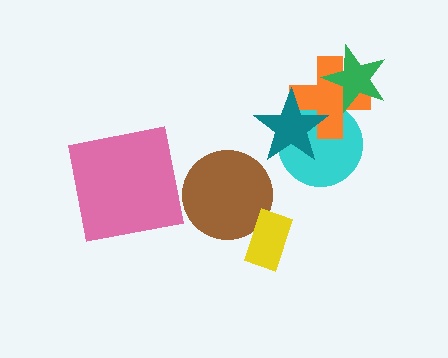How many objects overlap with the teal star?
2 objects overlap with the teal star.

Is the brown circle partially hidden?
Yes, it is partially covered by another shape.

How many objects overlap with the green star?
1 object overlaps with the green star.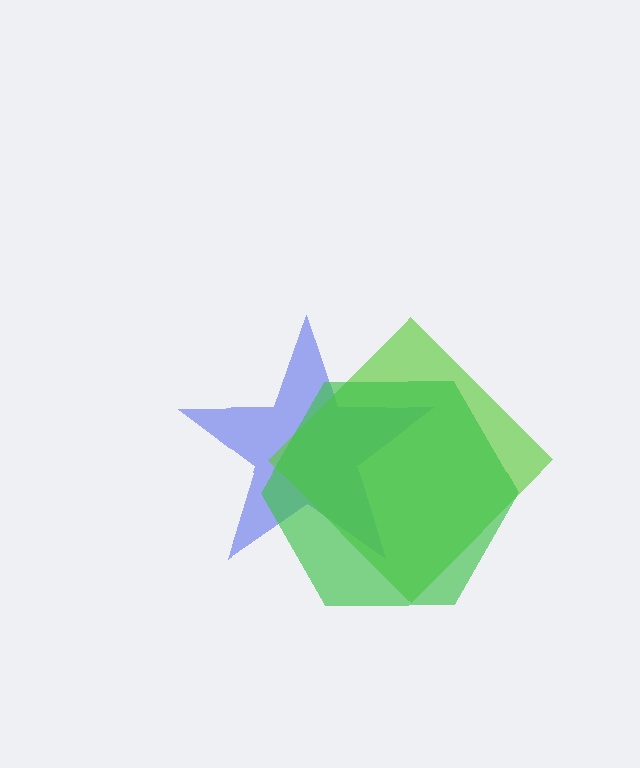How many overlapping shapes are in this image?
There are 3 overlapping shapes in the image.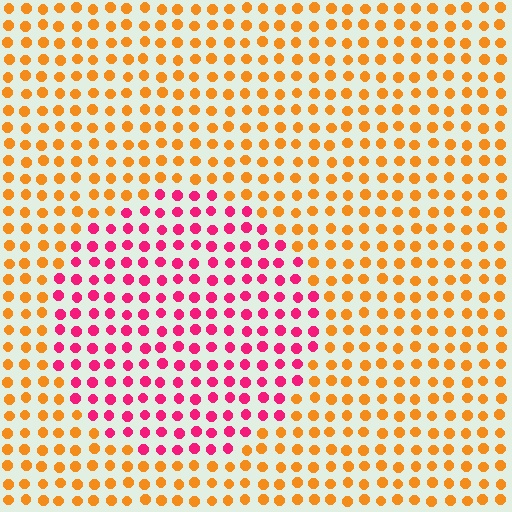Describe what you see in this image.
The image is filled with small orange elements in a uniform arrangement. A circle-shaped region is visible where the elements are tinted to a slightly different hue, forming a subtle color boundary.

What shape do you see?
I see a circle.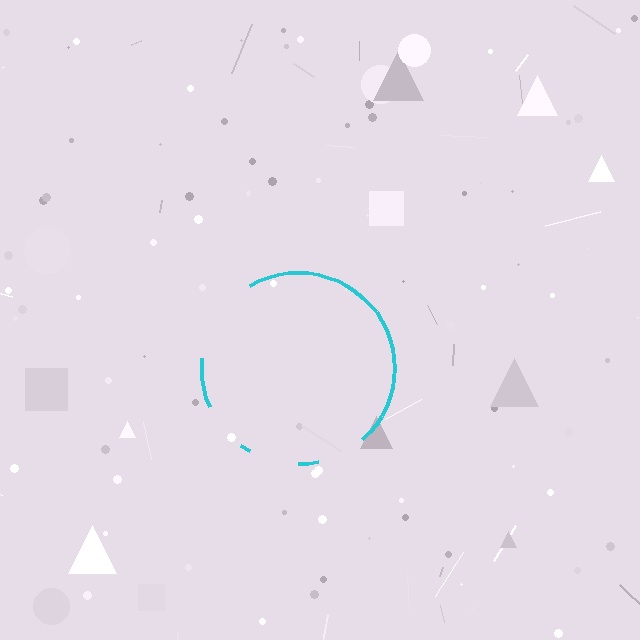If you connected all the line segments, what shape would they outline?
They would outline a circle.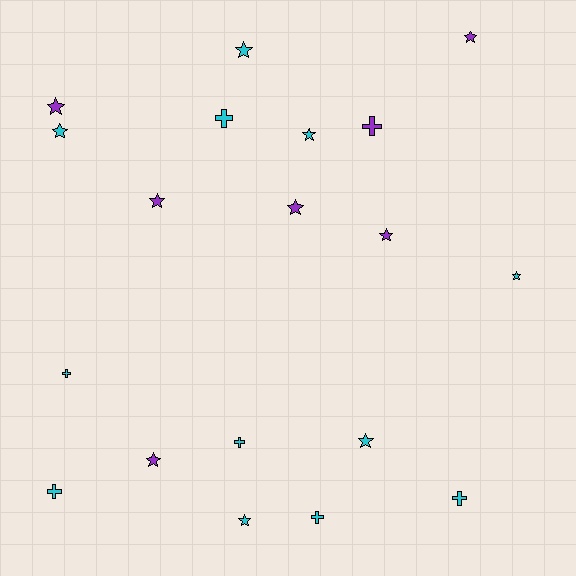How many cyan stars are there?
There are 6 cyan stars.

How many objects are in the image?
There are 19 objects.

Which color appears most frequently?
Cyan, with 12 objects.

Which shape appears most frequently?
Star, with 12 objects.